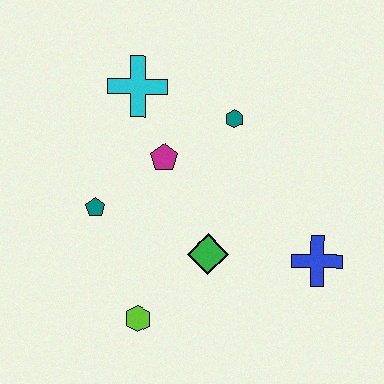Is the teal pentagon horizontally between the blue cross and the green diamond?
No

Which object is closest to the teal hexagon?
The magenta pentagon is closest to the teal hexagon.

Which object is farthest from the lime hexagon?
The cyan cross is farthest from the lime hexagon.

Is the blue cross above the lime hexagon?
Yes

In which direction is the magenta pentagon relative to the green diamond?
The magenta pentagon is above the green diamond.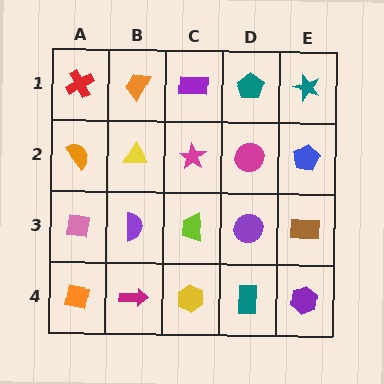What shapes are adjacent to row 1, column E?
A blue pentagon (row 2, column E), a teal pentagon (row 1, column D).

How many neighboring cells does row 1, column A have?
2.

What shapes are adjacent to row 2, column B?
An orange trapezoid (row 1, column B), a purple semicircle (row 3, column B), an orange semicircle (row 2, column A), a magenta star (row 2, column C).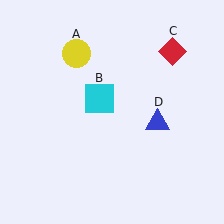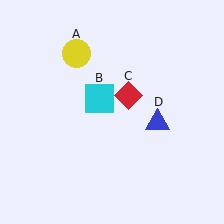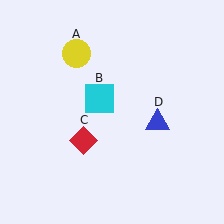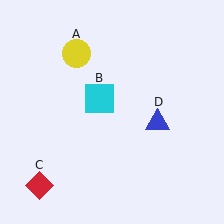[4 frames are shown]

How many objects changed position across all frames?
1 object changed position: red diamond (object C).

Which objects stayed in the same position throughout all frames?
Yellow circle (object A) and cyan square (object B) and blue triangle (object D) remained stationary.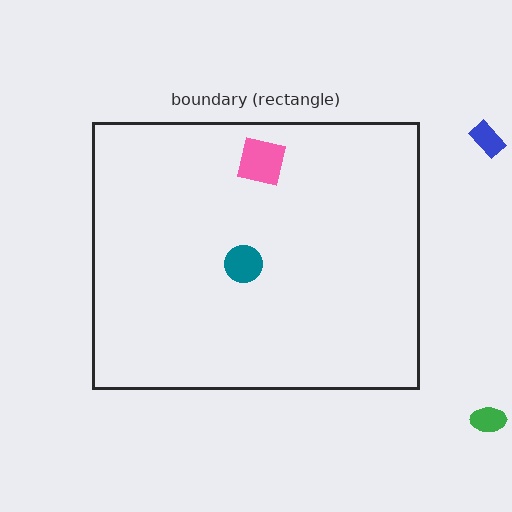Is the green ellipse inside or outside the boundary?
Outside.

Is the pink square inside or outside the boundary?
Inside.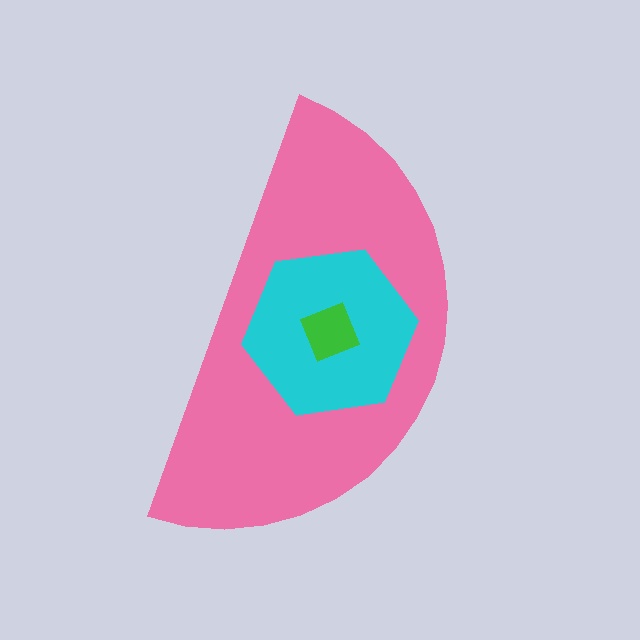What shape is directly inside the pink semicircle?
The cyan hexagon.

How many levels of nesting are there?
3.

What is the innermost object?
The green square.